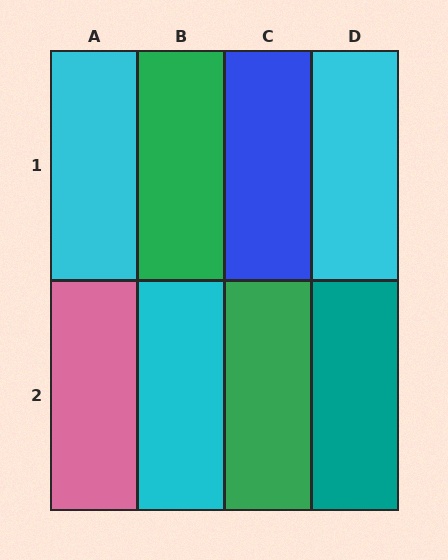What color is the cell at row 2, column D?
Teal.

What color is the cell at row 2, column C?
Green.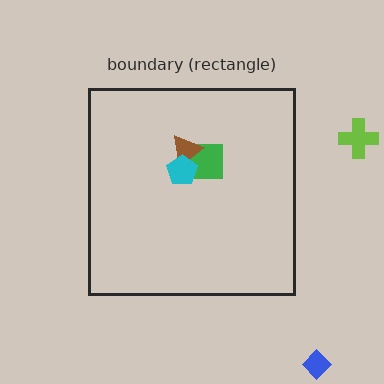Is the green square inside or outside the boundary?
Inside.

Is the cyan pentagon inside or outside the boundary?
Inside.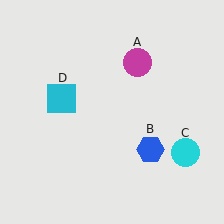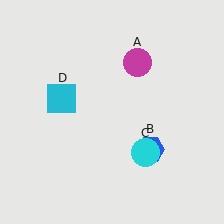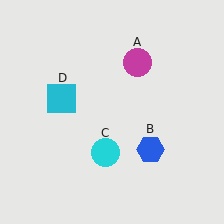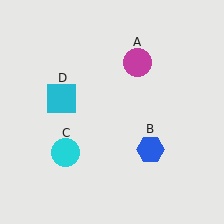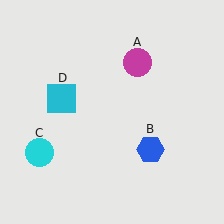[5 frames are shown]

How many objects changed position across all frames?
1 object changed position: cyan circle (object C).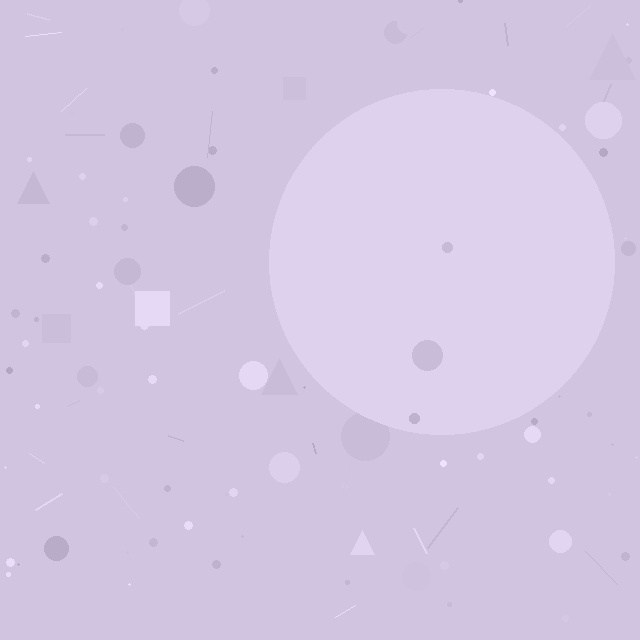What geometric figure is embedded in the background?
A circle is embedded in the background.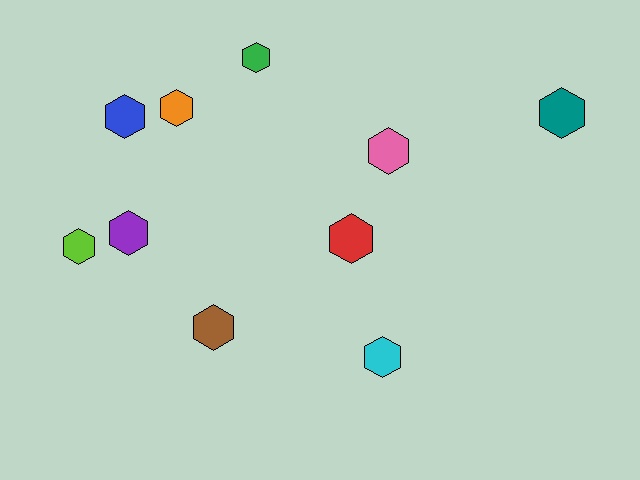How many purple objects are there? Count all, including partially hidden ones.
There is 1 purple object.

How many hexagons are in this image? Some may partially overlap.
There are 10 hexagons.